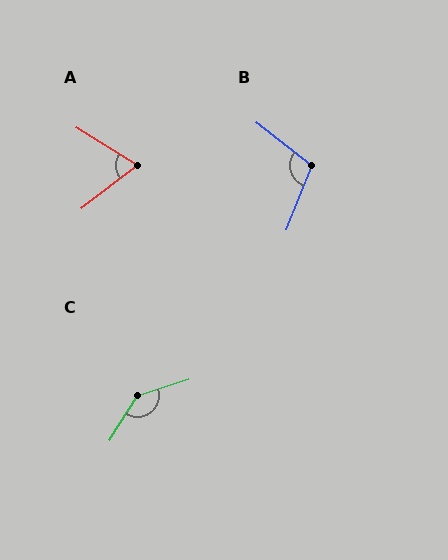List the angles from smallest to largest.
A (70°), B (107°), C (140°).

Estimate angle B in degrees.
Approximately 107 degrees.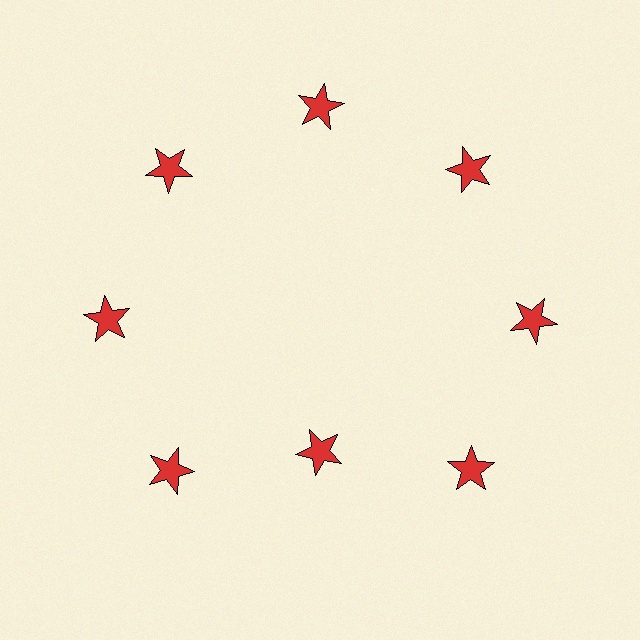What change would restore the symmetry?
The symmetry would be restored by moving it outward, back onto the ring so that all 8 stars sit at equal angles and equal distance from the center.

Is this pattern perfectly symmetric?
No. The 8 red stars are arranged in a ring, but one element near the 6 o'clock position is pulled inward toward the center, breaking the 8-fold rotational symmetry.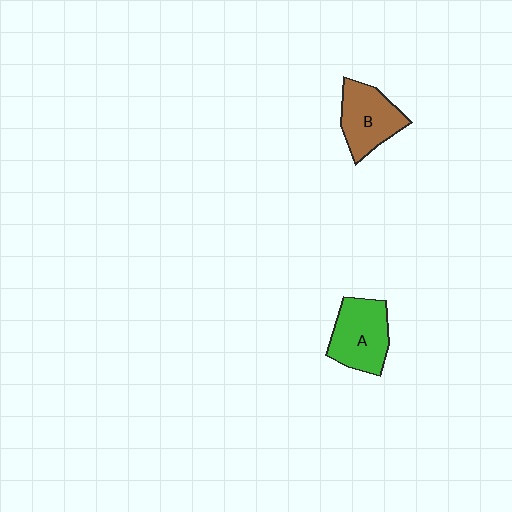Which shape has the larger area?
Shape A (green).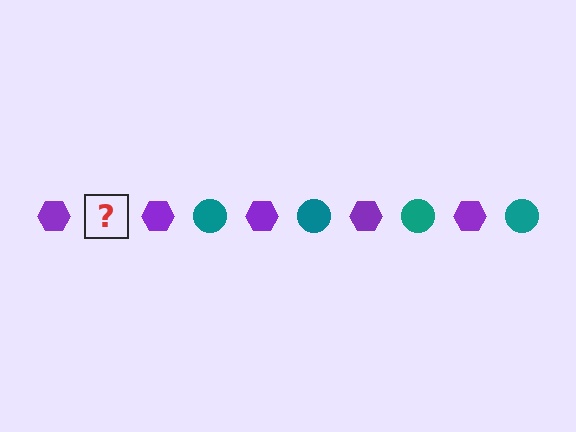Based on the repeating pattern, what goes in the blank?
The blank should be a teal circle.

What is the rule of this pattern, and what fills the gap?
The rule is that the pattern alternates between purple hexagon and teal circle. The gap should be filled with a teal circle.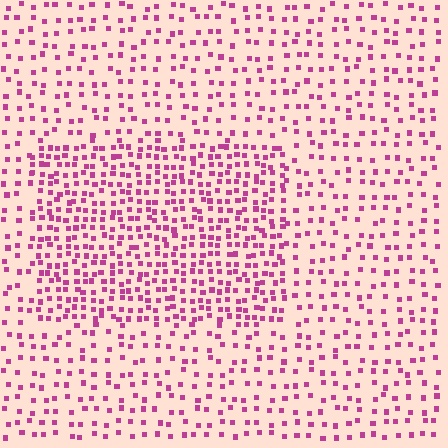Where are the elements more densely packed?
The elements are more densely packed inside the rectangle boundary.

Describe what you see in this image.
The image contains small magenta elements arranged at two different densities. A rectangle-shaped region is visible where the elements are more densely packed than the surrounding area.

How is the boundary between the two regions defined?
The boundary is defined by a change in element density (approximately 2.0x ratio). All elements are the same color, size, and shape.